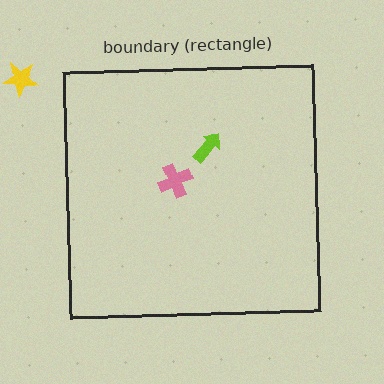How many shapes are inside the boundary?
2 inside, 1 outside.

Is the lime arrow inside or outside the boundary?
Inside.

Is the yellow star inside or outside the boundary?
Outside.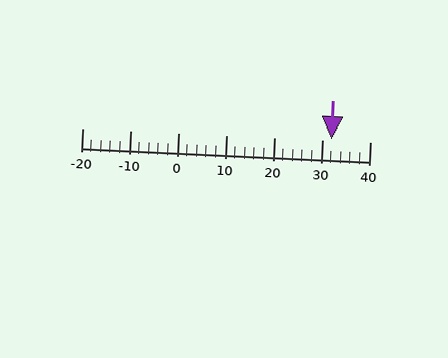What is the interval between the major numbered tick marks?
The major tick marks are spaced 10 units apart.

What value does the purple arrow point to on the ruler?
The purple arrow points to approximately 32.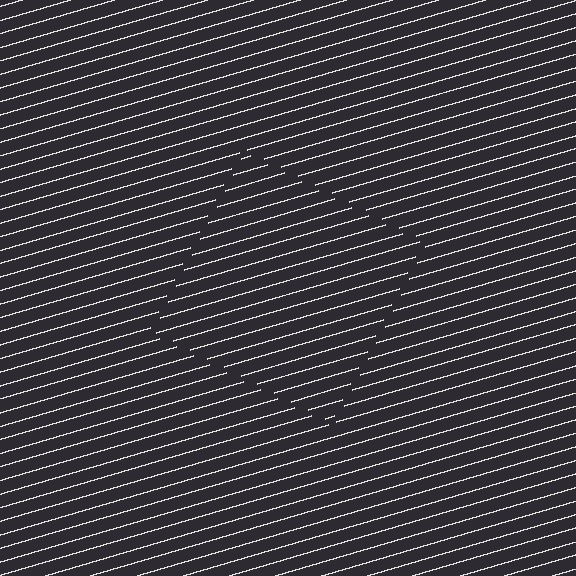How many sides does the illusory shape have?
4 sides — the line-ends trace a square.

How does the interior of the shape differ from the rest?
The interior of the shape contains the same grating, shifted by half a period — the contour is defined by the phase discontinuity where line-ends from the inner and outer gratings abut.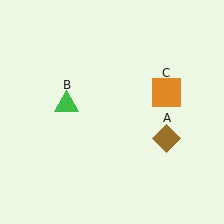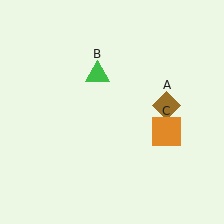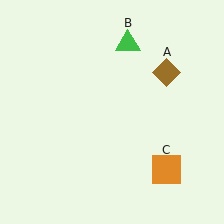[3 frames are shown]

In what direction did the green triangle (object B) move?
The green triangle (object B) moved up and to the right.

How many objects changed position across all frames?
3 objects changed position: brown diamond (object A), green triangle (object B), orange square (object C).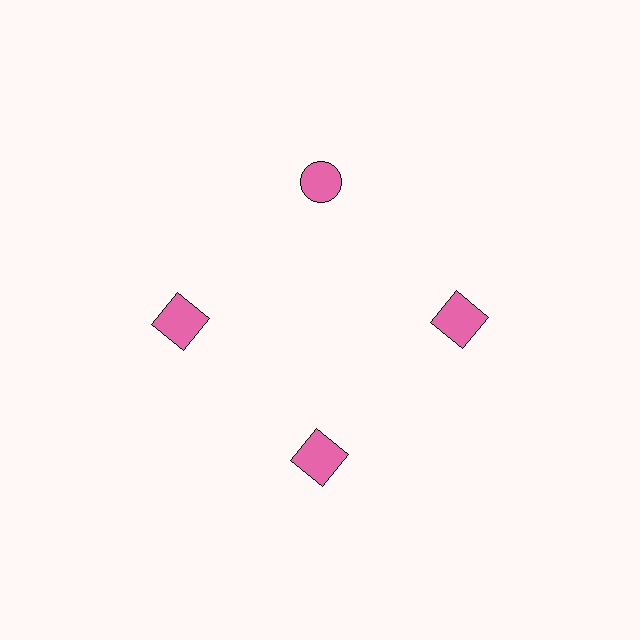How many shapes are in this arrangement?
There are 4 shapes arranged in a ring pattern.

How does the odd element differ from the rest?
It has a different shape: circle instead of square.